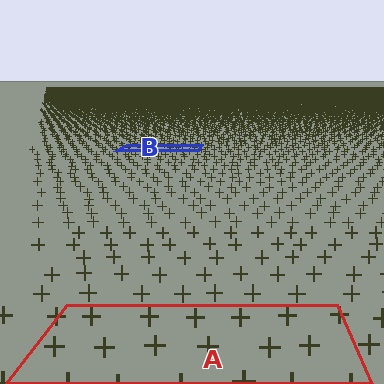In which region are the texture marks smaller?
The texture marks are smaller in region B, because it is farther away.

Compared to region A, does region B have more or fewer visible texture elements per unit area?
Region B has more texture elements per unit area — they are packed more densely because it is farther away.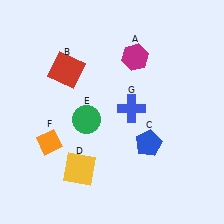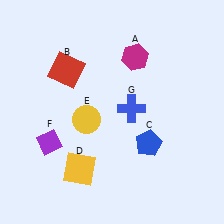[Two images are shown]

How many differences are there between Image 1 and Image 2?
There are 2 differences between the two images.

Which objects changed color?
E changed from green to yellow. F changed from orange to purple.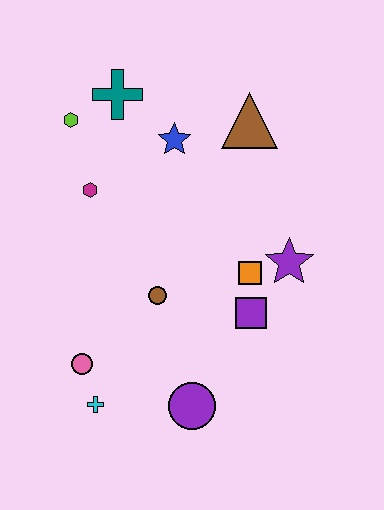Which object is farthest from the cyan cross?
The brown triangle is farthest from the cyan cross.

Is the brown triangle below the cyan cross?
No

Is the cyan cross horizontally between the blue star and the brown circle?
No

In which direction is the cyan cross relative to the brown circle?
The cyan cross is below the brown circle.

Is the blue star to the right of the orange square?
No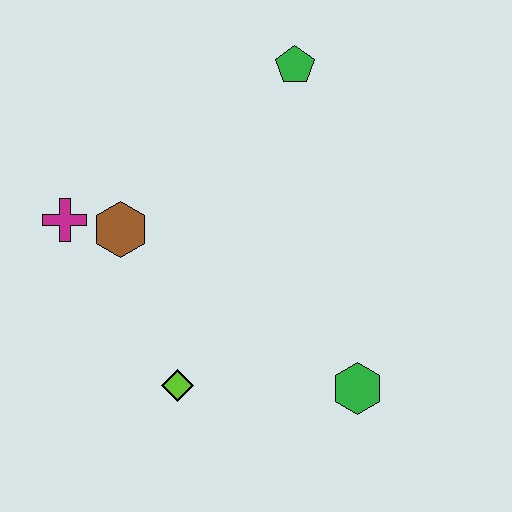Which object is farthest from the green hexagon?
The magenta cross is farthest from the green hexagon.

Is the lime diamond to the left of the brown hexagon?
No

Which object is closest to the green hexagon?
The lime diamond is closest to the green hexagon.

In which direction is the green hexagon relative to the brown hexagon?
The green hexagon is to the right of the brown hexagon.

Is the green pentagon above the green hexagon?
Yes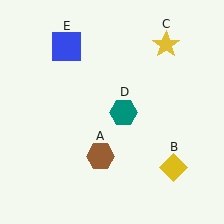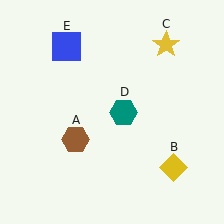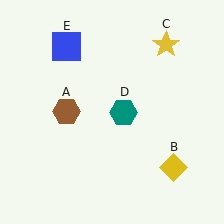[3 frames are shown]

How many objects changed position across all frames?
1 object changed position: brown hexagon (object A).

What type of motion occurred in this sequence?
The brown hexagon (object A) rotated clockwise around the center of the scene.